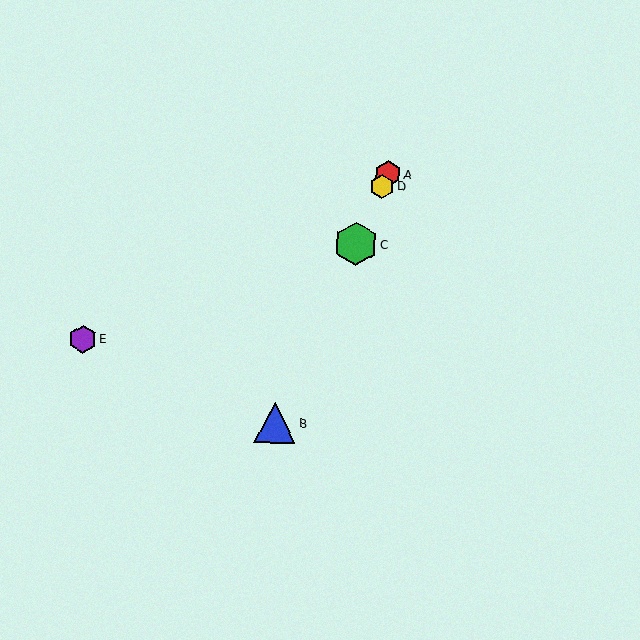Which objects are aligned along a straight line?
Objects A, B, C, D are aligned along a straight line.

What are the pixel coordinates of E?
Object E is at (83, 339).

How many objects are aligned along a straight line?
4 objects (A, B, C, D) are aligned along a straight line.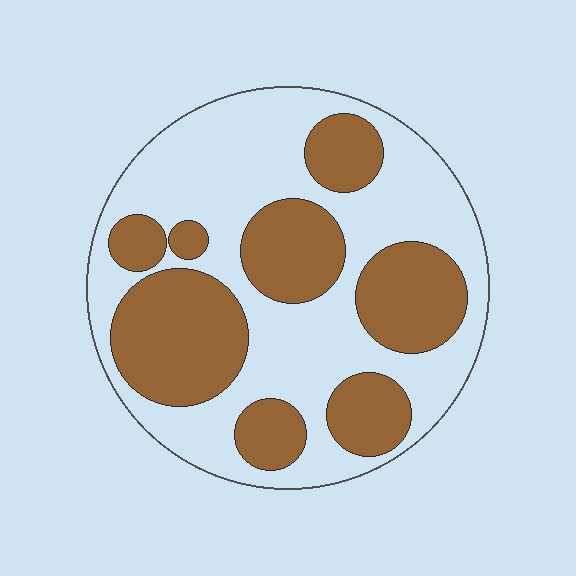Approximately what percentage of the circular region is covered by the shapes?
Approximately 40%.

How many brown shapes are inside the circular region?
8.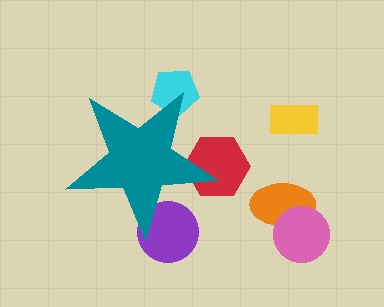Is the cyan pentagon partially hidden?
Yes, the cyan pentagon is partially hidden behind the teal star.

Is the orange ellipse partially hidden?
No, the orange ellipse is fully visible.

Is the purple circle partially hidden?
Yes, the purple circle is partially hidden behind the teal star.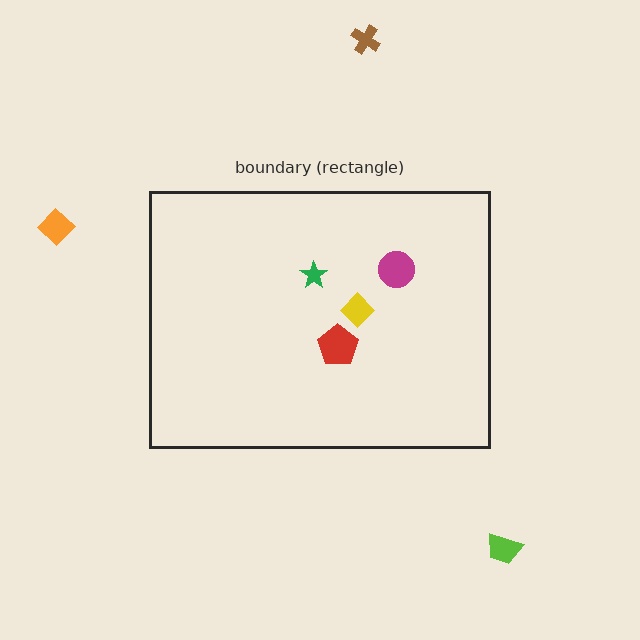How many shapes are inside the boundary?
4 inside, 3 outside.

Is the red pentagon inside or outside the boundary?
Inside.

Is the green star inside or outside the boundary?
Inside.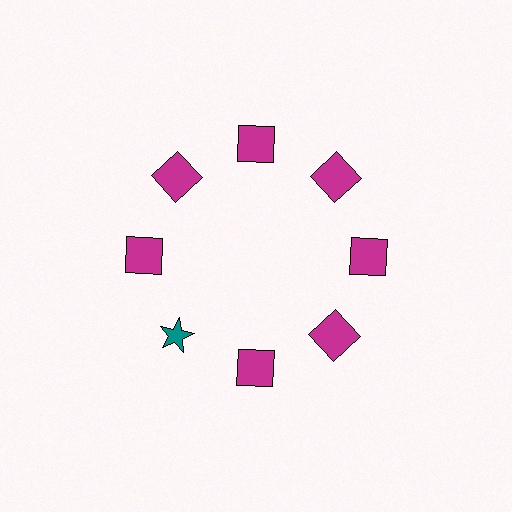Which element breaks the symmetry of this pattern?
The teal star at roughly the 8 o'clock position breaks the symmetry. All other shapes are magenta squares.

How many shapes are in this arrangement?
There are 8 shapes arranged in a ring pattern.